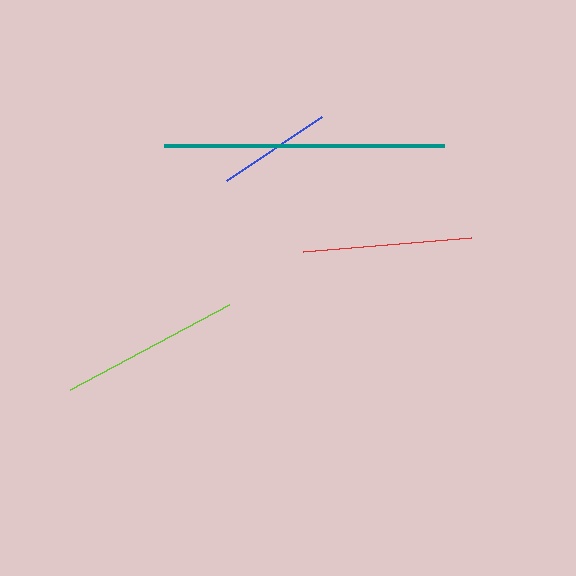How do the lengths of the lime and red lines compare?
The lime and red lines are approximately the same length.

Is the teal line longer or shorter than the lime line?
The teal line is longer than the lime line.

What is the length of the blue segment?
The blue segment is approximately 115 pixels long.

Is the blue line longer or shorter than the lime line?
The lime line is longer than the blue line.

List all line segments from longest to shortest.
From longest to shortest: teal, lime, red, blue.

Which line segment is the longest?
The teal line is the longest at approximately 280 pixels.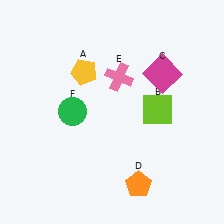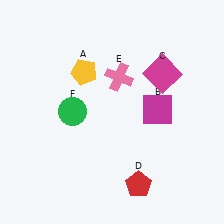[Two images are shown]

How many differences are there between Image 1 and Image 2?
There are 2 differences between the two images.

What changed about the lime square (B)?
In Image 1, B is lime. In Image 2, it changed to magenta.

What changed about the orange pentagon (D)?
In Image 1, D is orange. In Image 2, it changed to red.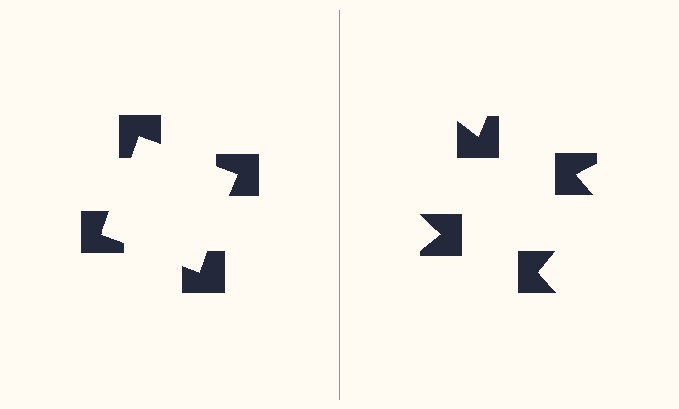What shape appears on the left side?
An illusory square.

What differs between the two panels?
The notched squares are positioned identically on both sides; only the wedge orientations differ. On the left they align to a square; on the right they are misaligned.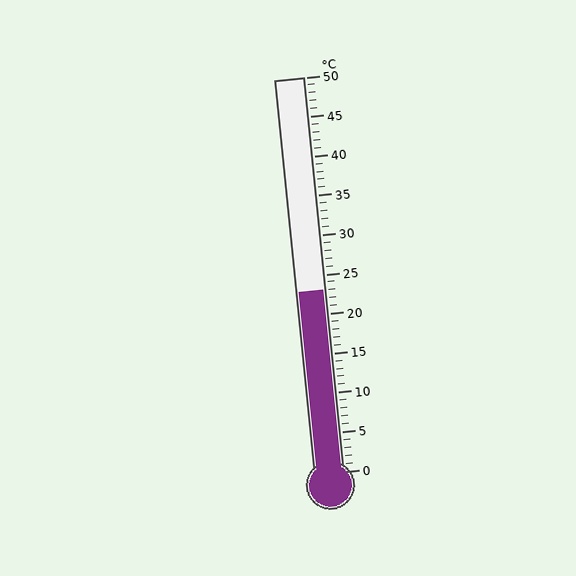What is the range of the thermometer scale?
The thermometer scale ranges from 0°C to 50°C.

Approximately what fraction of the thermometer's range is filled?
The thermometer is filled to approximately 45% of its range.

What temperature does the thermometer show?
The thermometer shows approximately 23°C.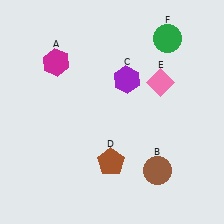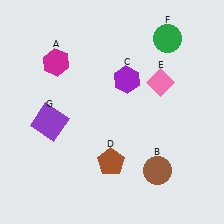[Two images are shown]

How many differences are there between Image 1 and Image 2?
There is 1 difference between the two images.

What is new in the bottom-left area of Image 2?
A purple square (G) was added in the bottom-left area of Image 2.